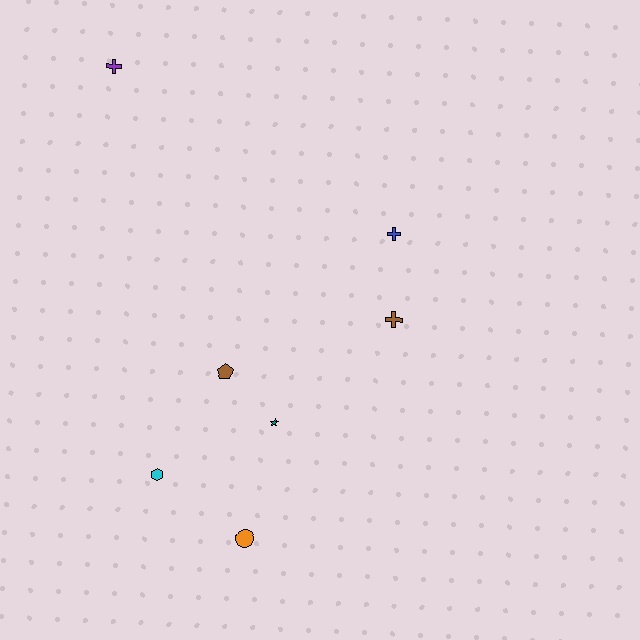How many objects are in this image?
There are 7 objects.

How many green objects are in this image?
There are no green objects.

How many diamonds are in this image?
There are no diamonds.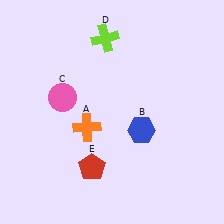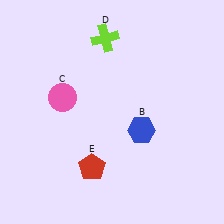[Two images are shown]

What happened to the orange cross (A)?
The orange cross (A) was removed in Image 2. It was in the bottom-left area of Image 1.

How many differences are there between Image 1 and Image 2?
There is 1 difference between the two images.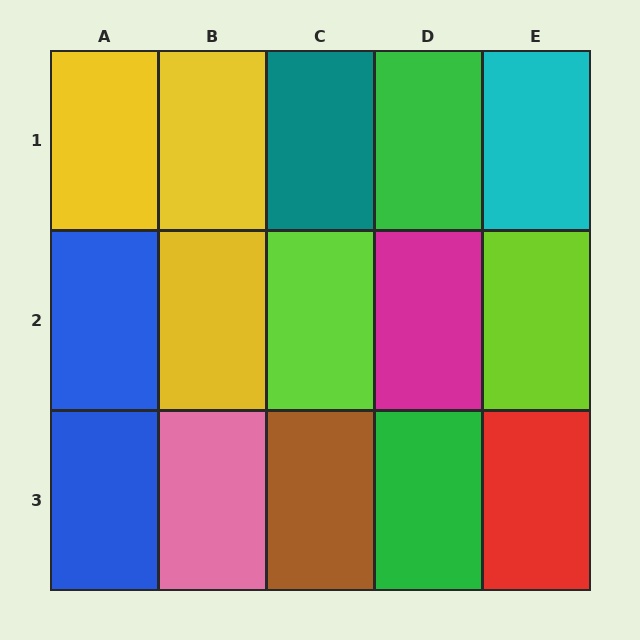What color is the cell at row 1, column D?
Green.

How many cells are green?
2 cells are green.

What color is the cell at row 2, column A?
Blue.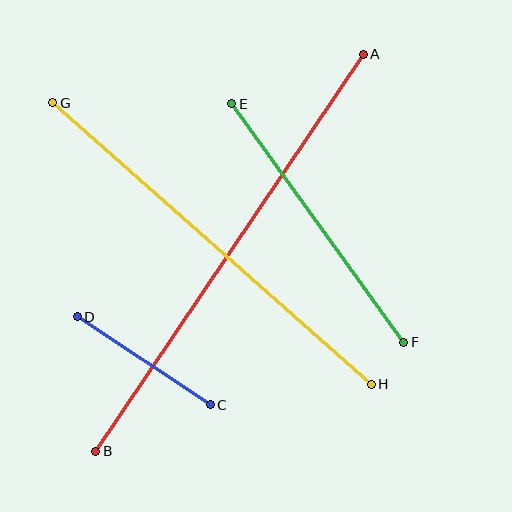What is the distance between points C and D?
The distance is approximately 159 pixels.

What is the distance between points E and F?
The distance is approximately 294 pixels.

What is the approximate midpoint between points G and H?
The midpoint is at approximately (212, 244) pixels.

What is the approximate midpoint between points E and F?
The midpoint is at approximately (318, 223) pixels.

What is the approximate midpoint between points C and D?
The midpoint is at approximately (144, 361) pixels.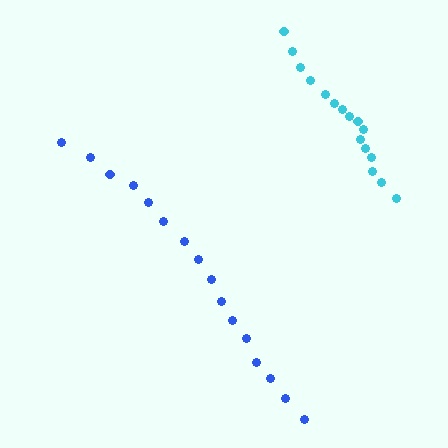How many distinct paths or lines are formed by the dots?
There are 2 distinct paths.